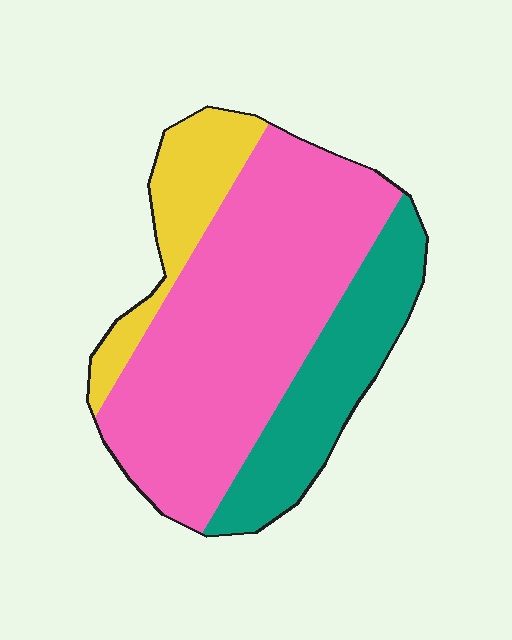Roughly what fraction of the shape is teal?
Teal covers around 25% of the shape.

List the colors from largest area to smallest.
From largest to smallest: pink, teal, yellow.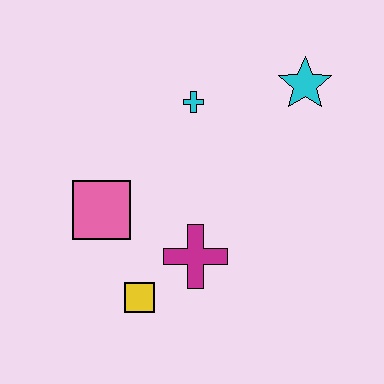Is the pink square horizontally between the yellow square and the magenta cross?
No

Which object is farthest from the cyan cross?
The yellow square is farthest from the cyan cross.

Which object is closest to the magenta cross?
The yellow square is closest to the magenta cross.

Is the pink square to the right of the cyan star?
No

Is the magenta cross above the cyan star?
No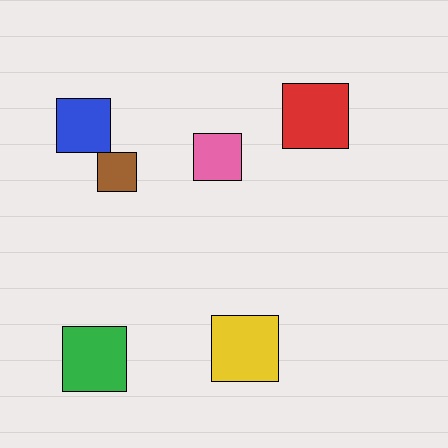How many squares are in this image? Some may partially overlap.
There are 6 squares.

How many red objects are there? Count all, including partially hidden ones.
There is 1 red object.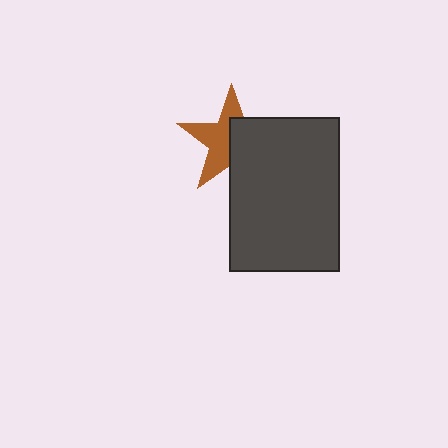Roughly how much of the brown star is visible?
About half of it is visible (roughly 53%).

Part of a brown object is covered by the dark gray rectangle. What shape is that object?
It is a star.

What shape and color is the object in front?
The object in front is a dark gray rectangle.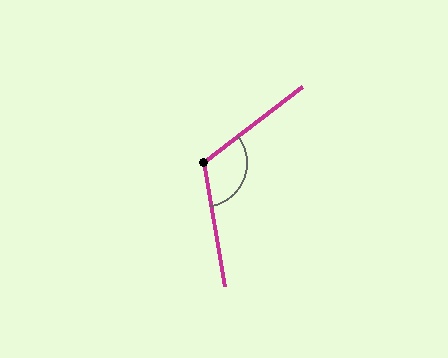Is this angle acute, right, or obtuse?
It is obtuse.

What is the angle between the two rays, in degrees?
Approximately 118 degrees.